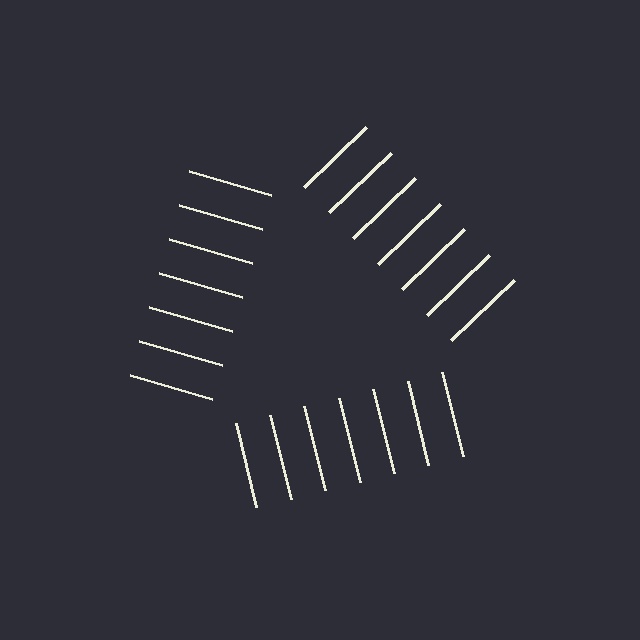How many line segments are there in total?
21 — 7 along each of the 3 edges.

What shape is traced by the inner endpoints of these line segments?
An illusory triangle — the line segments terminate on its edges but no continuous stroke is drawn.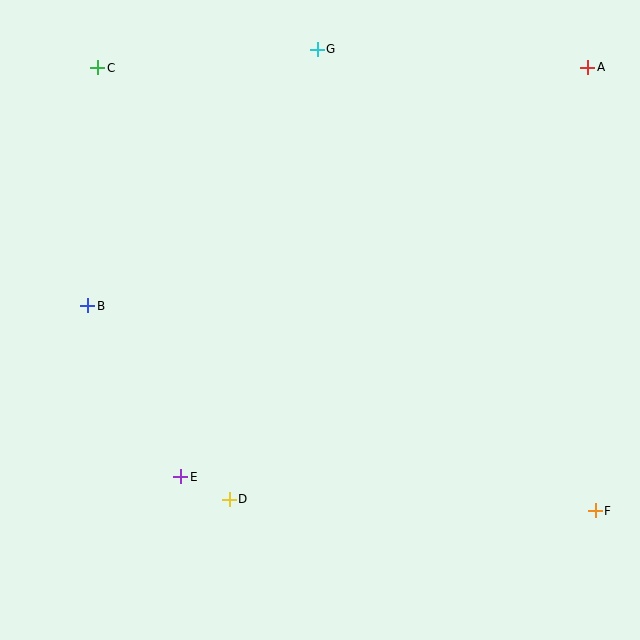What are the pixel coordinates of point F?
Point F is at (595, 511).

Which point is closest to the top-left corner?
Point C is closest to the top-left corner.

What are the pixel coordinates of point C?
Point C is at (98, 68).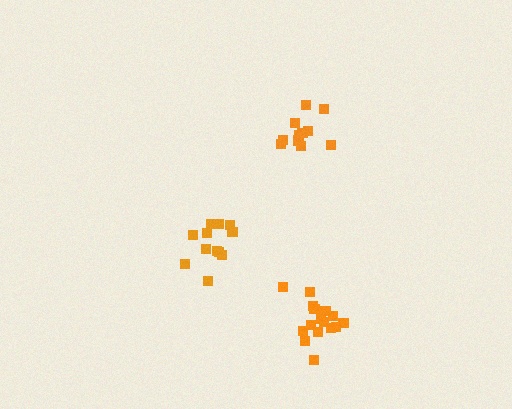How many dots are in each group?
Group 1: 12 dots, Group 2: 12 dots, Group 3: 16 dots (40 total).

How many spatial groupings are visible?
There are 3 spatial groupings.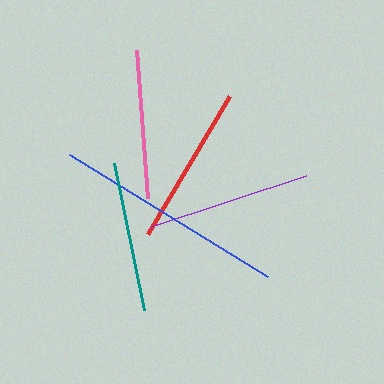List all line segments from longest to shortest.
From longest to shortest: blue, purple, red, teal, pink.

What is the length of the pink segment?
The pink segment is approximately 148 pixels long.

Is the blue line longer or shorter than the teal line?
The blue line is longer than the teal line.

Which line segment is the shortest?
The pink line is the shortest at approximately 148 pixels.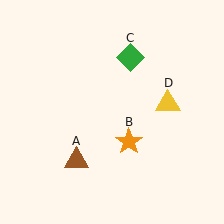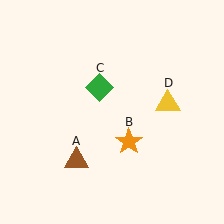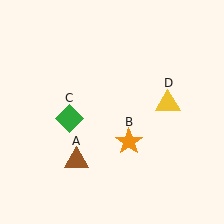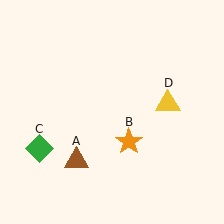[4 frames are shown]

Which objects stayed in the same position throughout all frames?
Brown triangle (object A) and orange star (object B) and yellow triangle (object D) remained stationary.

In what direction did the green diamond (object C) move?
The green diamond (object C) moved down and to the left.